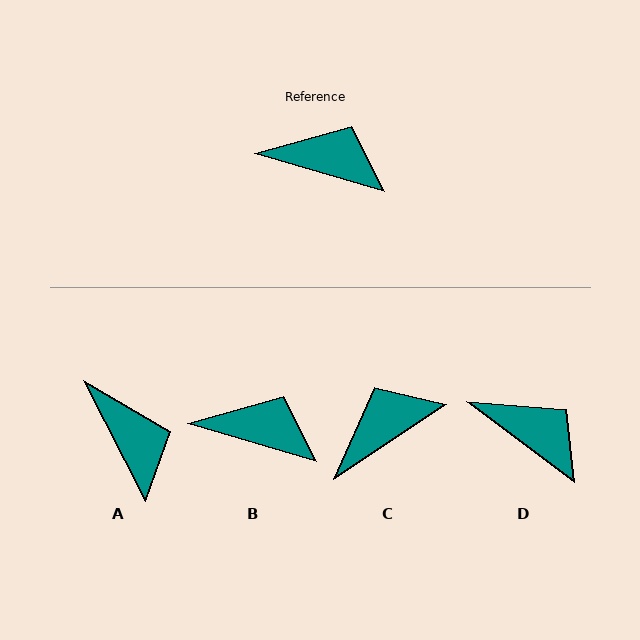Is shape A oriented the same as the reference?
No, it is off by about 46 degrees.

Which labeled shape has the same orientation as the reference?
B.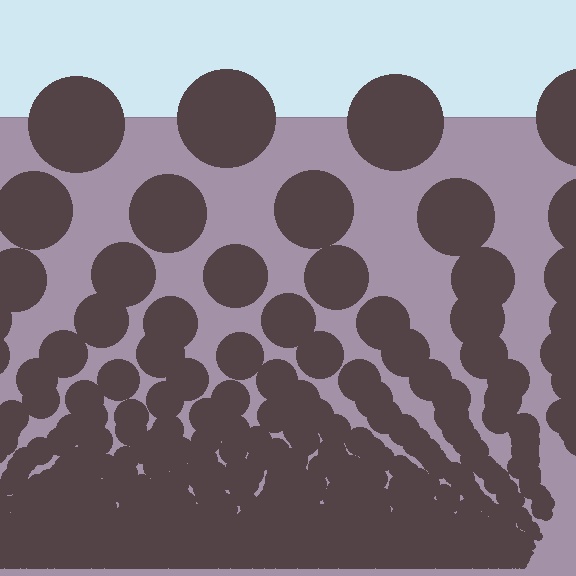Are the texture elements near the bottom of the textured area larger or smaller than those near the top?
Smaller. The gradient is inverted — elements near the bottom are smaller and denser.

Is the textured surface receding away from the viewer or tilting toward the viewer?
The surface appears to tilt toward the viewer. Texture elements get larger and sparser toward the top.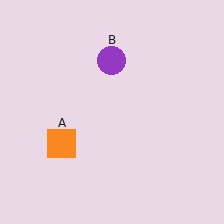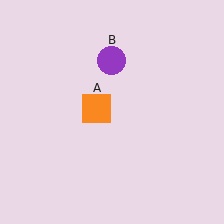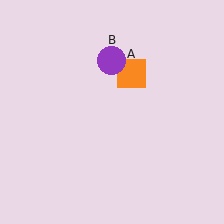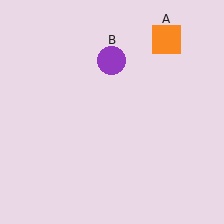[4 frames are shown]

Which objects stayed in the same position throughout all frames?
Purple circle (object B) remained stationary.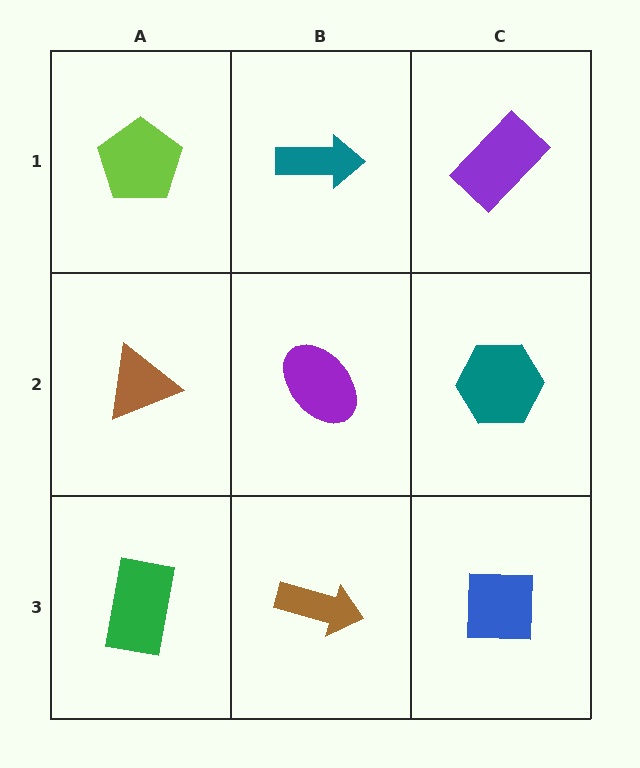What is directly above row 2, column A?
A lime pentagon.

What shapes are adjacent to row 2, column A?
A lime pentagon (row 1, column A), a green rectangle (row 3, column A), a purple ellipse (row 2, column B).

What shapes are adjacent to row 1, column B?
A purple ellipse (row 2, column B), a lime pentagon (row 1, column A), a purple rectangle (row 1, column C).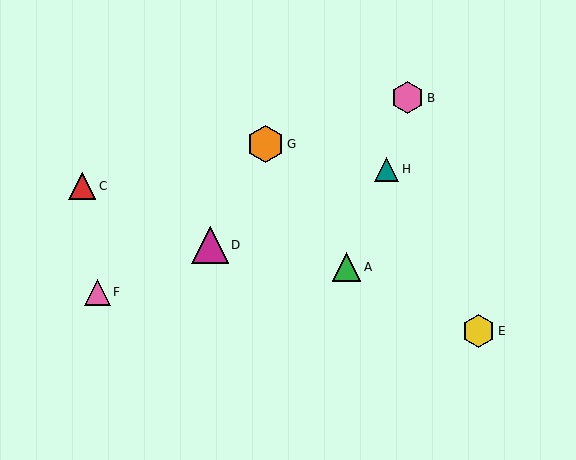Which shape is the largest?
The orange hexagon (labeled G) is the largest.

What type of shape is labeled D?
Shape D is a magenta triangle.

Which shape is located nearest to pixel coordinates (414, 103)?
The pink hexagon (labeled B) at (408, 98) is nearest to that location.